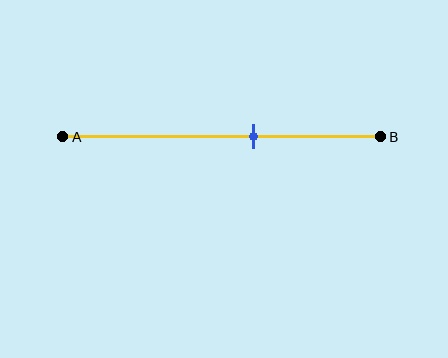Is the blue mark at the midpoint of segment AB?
No, the mark is at about 60% from A, not at the 50% midpoint.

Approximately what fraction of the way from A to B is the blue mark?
The blue mark is approximately 60% of the way from A to B.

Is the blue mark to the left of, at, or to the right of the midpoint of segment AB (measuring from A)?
The blue mark is to the right of the midpoint of segment AB.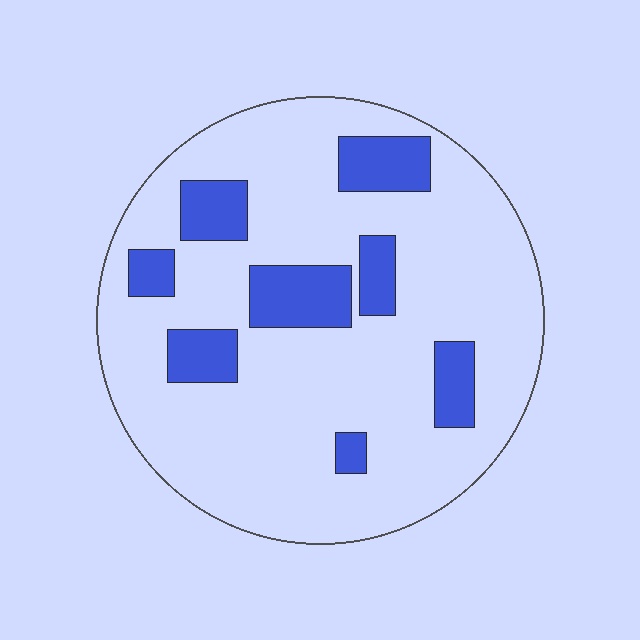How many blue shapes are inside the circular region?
8.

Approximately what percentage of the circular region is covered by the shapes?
Approximately 20%.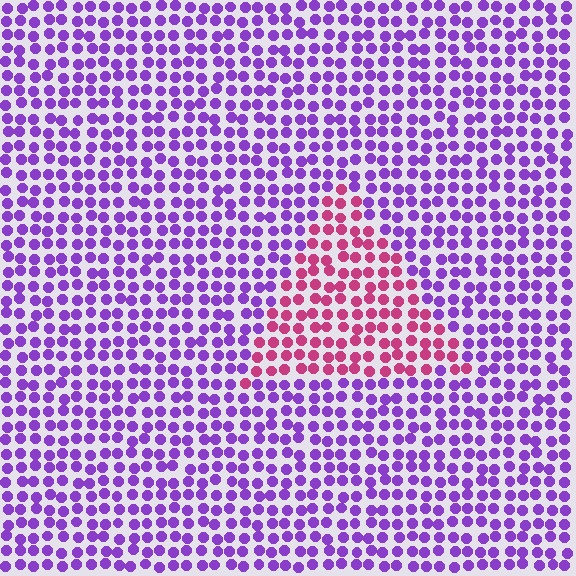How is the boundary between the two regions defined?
The boundary is defined purely by a slight shift in hue (about 58 degrees). Spacing, size, and orientation are identical on both sides.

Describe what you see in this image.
The image is filled with small purple elements in a uniform arrangement. A triangle-shaped region is visible where the elements are tinted to a slightly different hue, forming a subtle color boundary.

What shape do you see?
I see a triangle.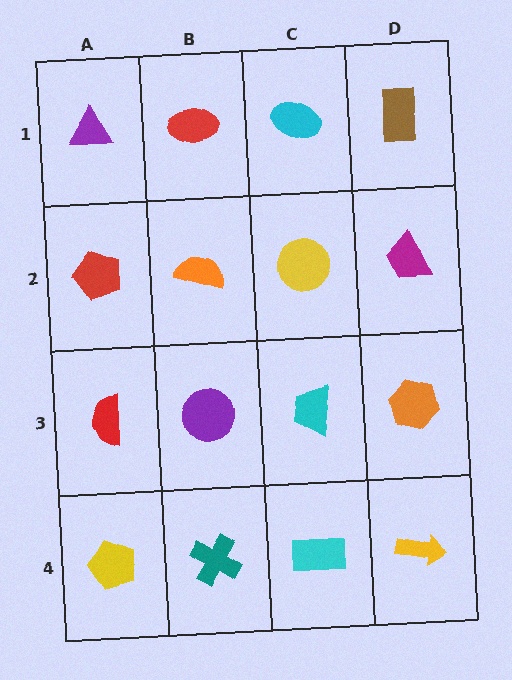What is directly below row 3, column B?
A teal cross.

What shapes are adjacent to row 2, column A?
A purple triangle (row 1, column A), a red semicircle (row 3, column A), an orange semicircle (row 2, column B).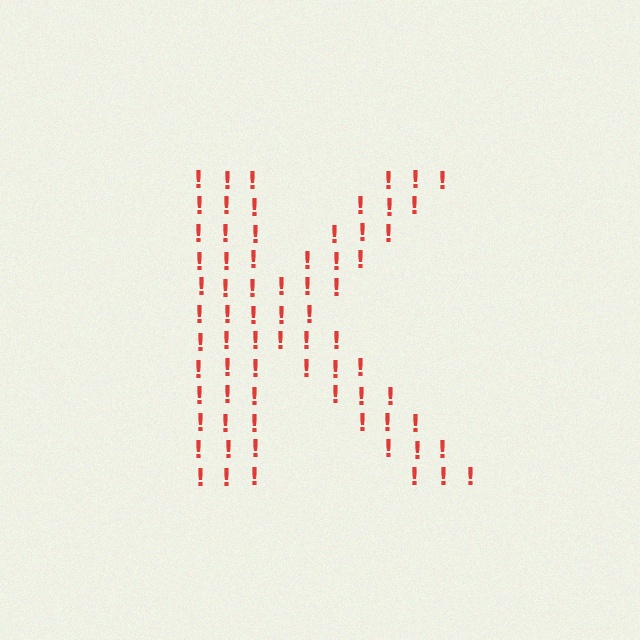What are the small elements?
The small elements are exclamation marks.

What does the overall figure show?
The overall figure shows the letter K.